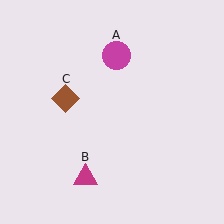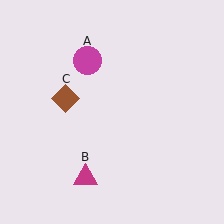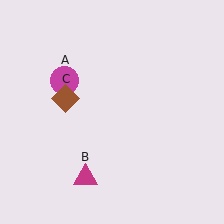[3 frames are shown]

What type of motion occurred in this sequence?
The magenta circle (object A) rotated counterclockwise around the center of the scene.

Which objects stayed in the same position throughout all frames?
Magenta triangle (object B) and brown diamond (object C) remained stationary.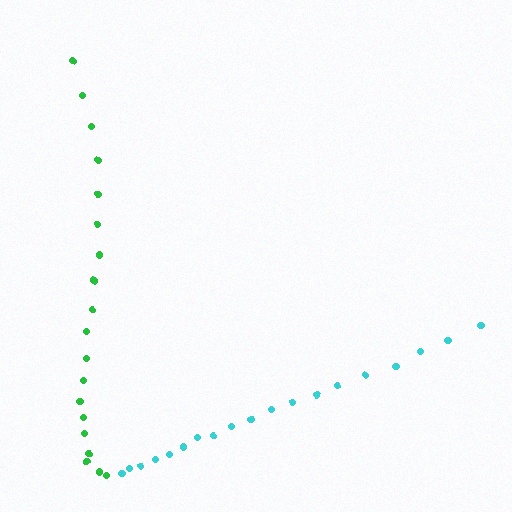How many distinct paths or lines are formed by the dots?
There are 2 distinct paths.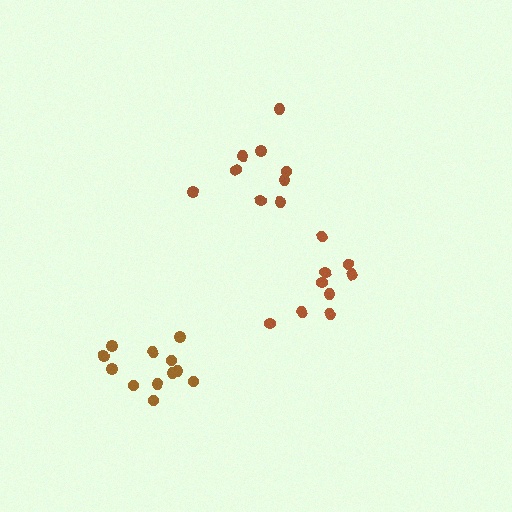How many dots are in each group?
Group 1: 12 dots, Group 2: 9 dots, Group 3: 9 dots (30 total).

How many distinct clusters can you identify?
There are 3 distinct clusters.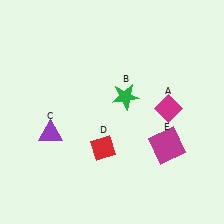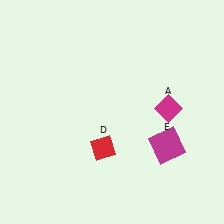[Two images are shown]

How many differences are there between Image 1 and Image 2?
There are 2 differences between the two images.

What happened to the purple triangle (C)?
The purple triangle (C) was removed in Image 2. It was in the bottom-left area of Image 1.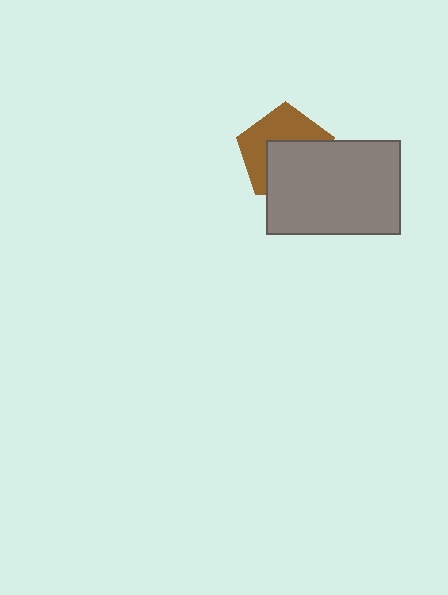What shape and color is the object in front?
The object in front is a gray rectangle.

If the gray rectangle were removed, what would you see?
You would see the complete brown pentagon.